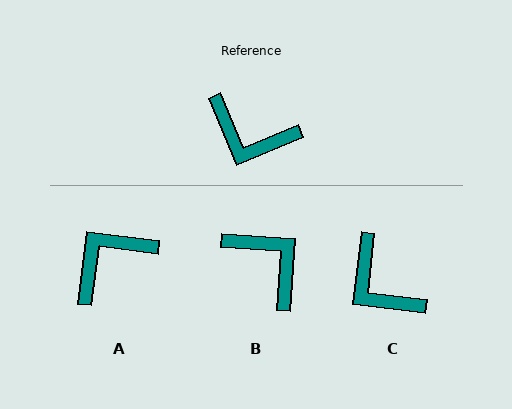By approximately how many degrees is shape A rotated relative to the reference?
Approximately 120 degrees clockwise.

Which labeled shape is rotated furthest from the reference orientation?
B, about 154 degrees away.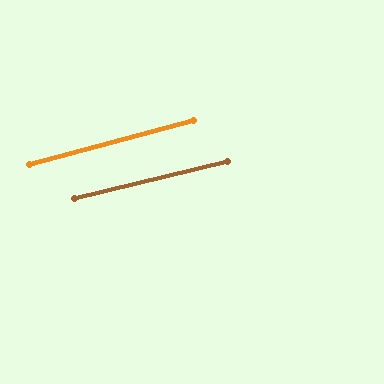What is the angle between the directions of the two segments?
Approximately 1 degree.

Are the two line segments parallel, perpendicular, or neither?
Parallel — their directions differ by only 1.1°.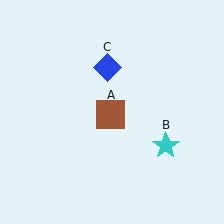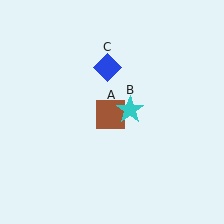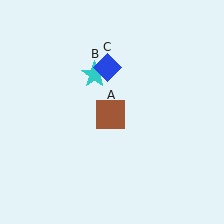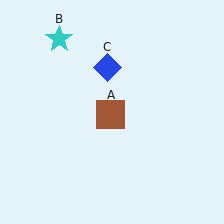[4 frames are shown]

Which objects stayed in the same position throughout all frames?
Brown square (object A) and blue diamond (object C) remained stationary.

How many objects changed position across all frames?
1 object changed position: cyan star (object B).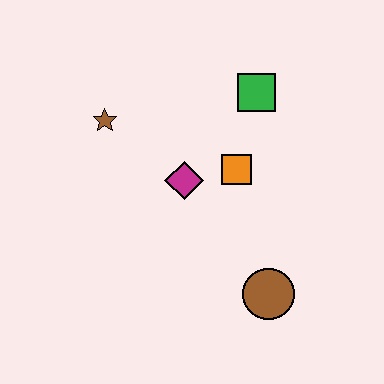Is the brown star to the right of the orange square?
No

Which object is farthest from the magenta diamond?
The brown circle is farthest from the magenta diamond.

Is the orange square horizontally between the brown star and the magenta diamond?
No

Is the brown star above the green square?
No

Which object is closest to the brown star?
The magenta diamond is closest to the brown star.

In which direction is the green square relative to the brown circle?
The green square is above the brown circle.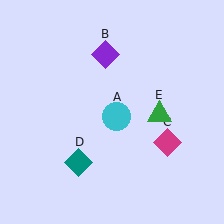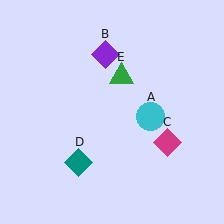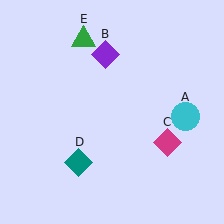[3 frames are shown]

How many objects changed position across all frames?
2 objects changed position: cyan circle (object A), green triangle (object E).